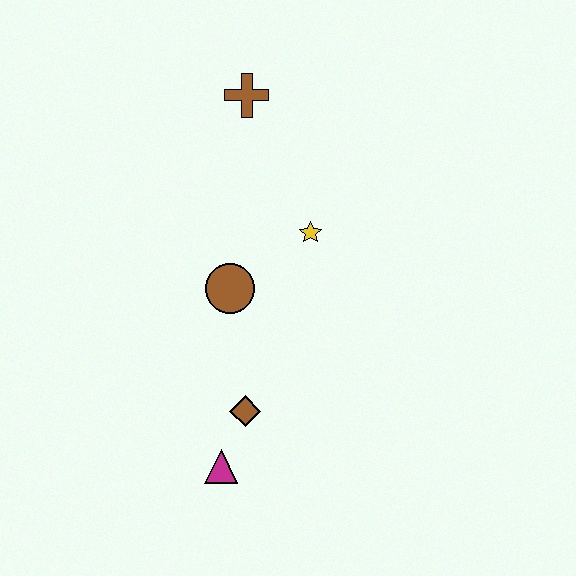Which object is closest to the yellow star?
The brown circle is closest to the yellow star.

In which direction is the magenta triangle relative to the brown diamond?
The magenta triangle is below the brown diamond.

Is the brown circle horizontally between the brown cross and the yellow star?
No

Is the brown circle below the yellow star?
Yes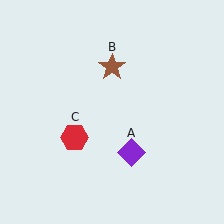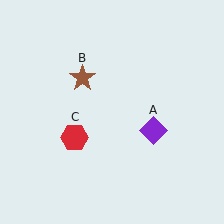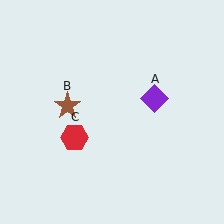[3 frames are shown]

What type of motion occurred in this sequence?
The purple diamond (object A), brown star (object B) rotated counterclockwise around the center of the scene.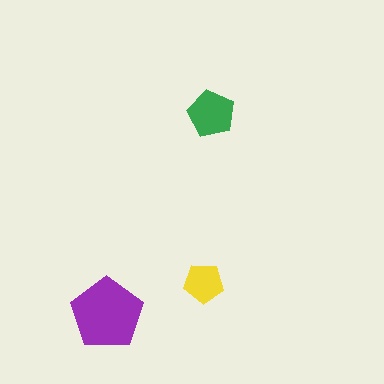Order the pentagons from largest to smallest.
the purple one, the green one, the yellow one.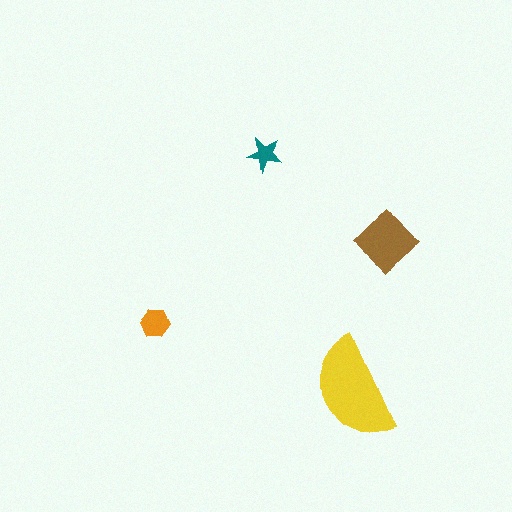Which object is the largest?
The yellow semicircle.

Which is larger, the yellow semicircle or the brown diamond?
The yellow semicircle.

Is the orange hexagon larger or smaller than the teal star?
Larger.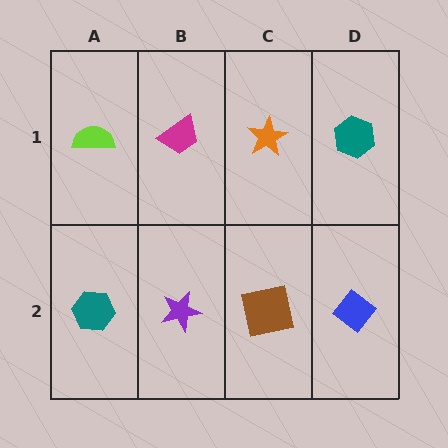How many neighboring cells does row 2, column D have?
2.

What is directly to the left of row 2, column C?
A purple star.